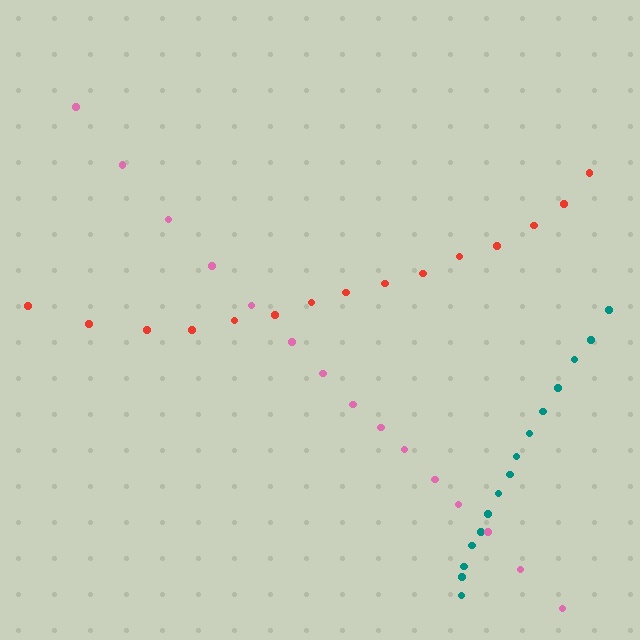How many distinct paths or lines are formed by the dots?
There are 3 distinct paths.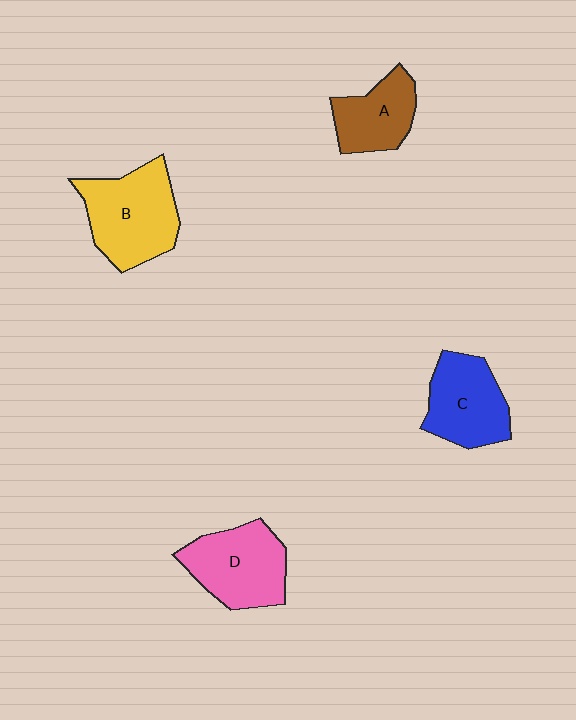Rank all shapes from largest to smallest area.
From largest to smallest: B (yellow), D (pink), C (blue), A (brown).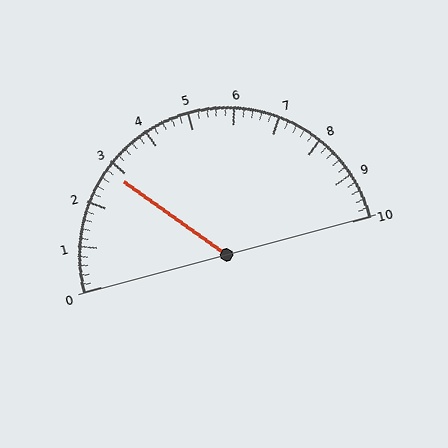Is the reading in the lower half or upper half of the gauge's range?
The reading is in the lower half of the range (0 to 10).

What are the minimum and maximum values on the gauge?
The gauge ranges from 0 to 10.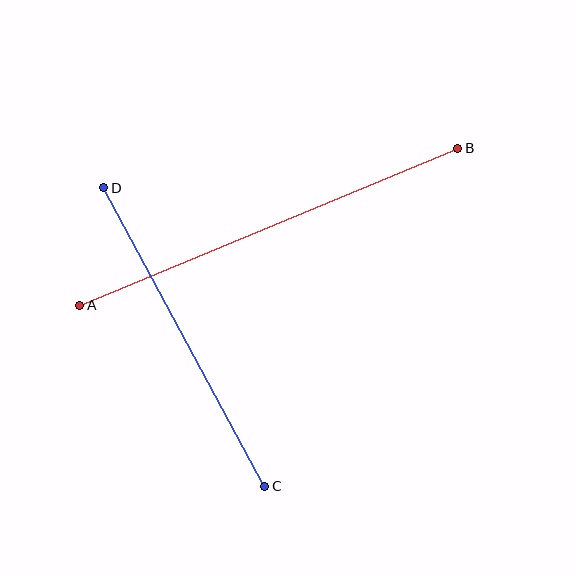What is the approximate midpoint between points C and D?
The midpoint is at approximately (184, 337) pixels.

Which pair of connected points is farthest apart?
Points A and B are farthest apart.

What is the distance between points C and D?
The distance is approximately 339 pixels.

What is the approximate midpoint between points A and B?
The midpoint is at approximately (269, 227) pixels.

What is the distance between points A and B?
The distance is approximately 409 pixels.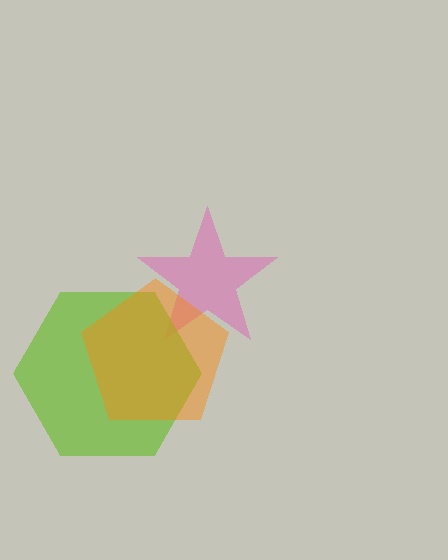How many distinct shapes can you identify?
There are 3 distinct shapes: a pink star, a lime hexagon, an orange pentagon.